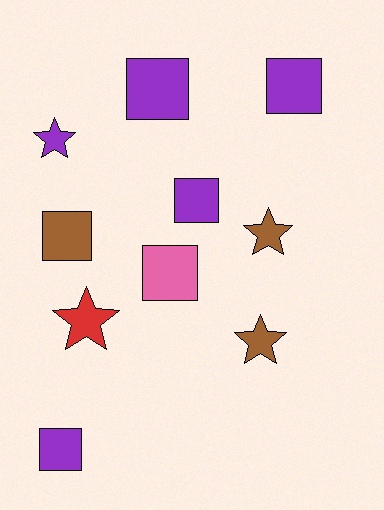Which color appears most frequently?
Purple, with 5 objects.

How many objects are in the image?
There are 10 objects.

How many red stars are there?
There is 1 red star.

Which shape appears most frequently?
Square, with 6 objects.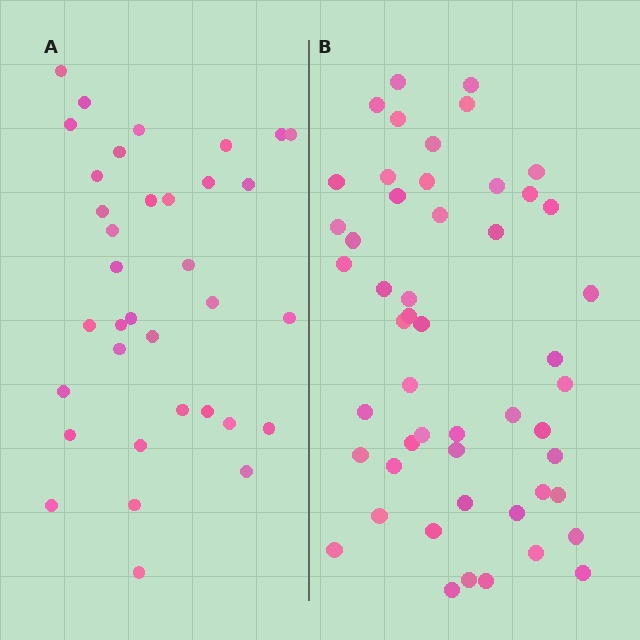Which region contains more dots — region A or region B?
Region B (the right region) has more dots.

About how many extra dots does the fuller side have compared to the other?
Region B has approximately 15 more dots than region A.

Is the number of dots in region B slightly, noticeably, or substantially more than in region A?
Region B has substantially more. The ratio is roughly 1.5 to 1.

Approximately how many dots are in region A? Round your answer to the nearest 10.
About 40 dots. (The exact count is 35, which rounds to 40.)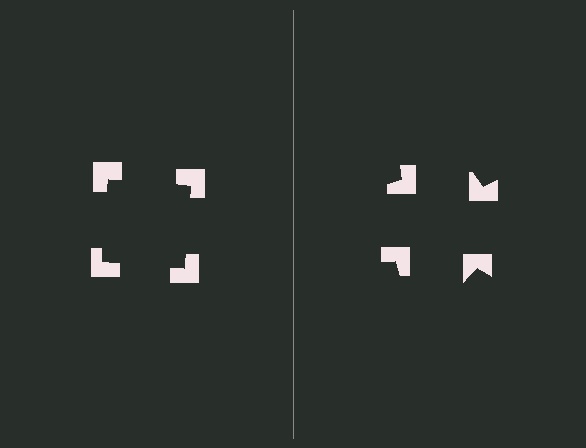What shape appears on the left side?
An illusory square.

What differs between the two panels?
The notched squares are positioned identically on both sides; only the wedge orientations differ. On the left they align to a square; on the right they are misaligned.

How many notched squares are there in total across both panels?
8 — 4 on each side.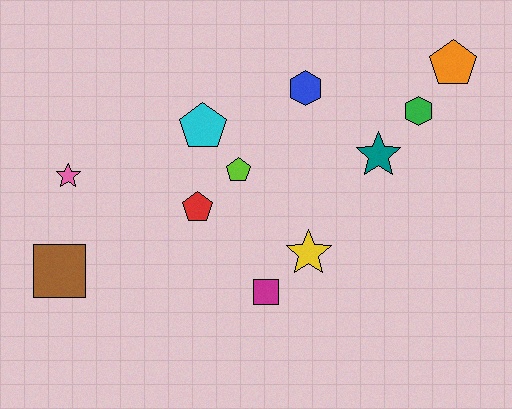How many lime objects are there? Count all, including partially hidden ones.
There is 1 lime object.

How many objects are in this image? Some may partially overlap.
There are 11 objects.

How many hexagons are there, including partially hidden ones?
There are 2 hexagons.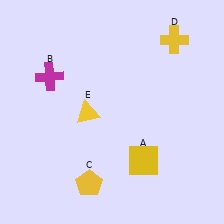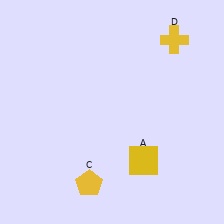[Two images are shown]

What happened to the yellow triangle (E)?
The yellow triangle (E) was removed in Image 2. It was in the bottom-left area of Image 1.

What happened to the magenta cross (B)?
The magenta cross (B) was removed in Image 2. It was in the top-left area of Image 1.